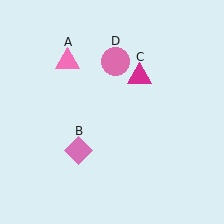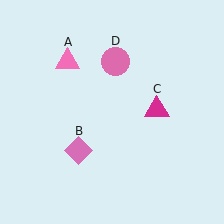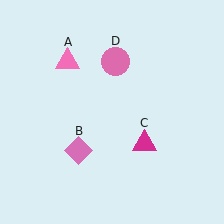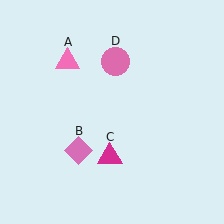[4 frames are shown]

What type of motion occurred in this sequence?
The magenta triangle (object C) rotated clockwise around the center of the scene.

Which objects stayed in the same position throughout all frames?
Pink triangle (object A) and pink diamond (object B) and pink circle (object D) remained stationary.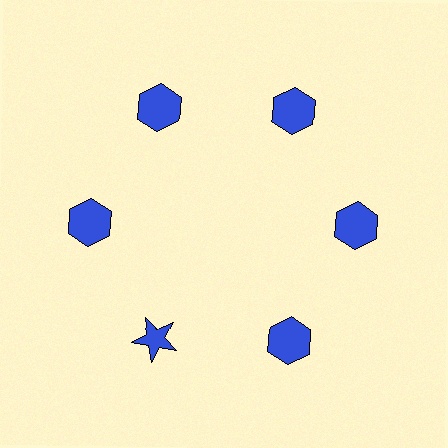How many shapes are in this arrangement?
There are 6 shapes arranged in a ring pattern.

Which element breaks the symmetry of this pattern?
The blue star at roughly the 7 o'clock position breaks the symmetry. All other shapes are blue hexagons.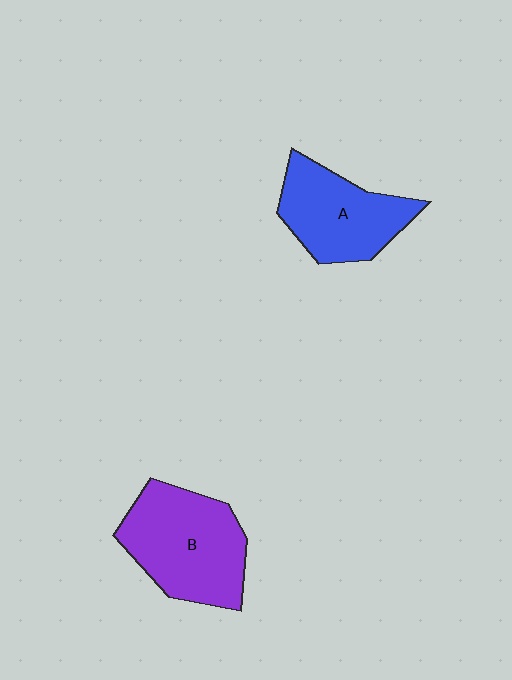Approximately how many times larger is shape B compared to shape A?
Approximately 1.2 times.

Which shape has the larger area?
Shape B (purple).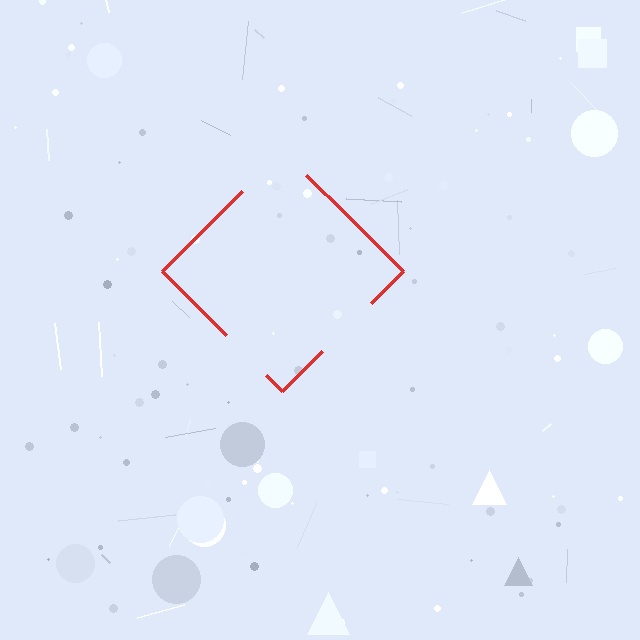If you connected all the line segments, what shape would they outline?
They would outline a diamond.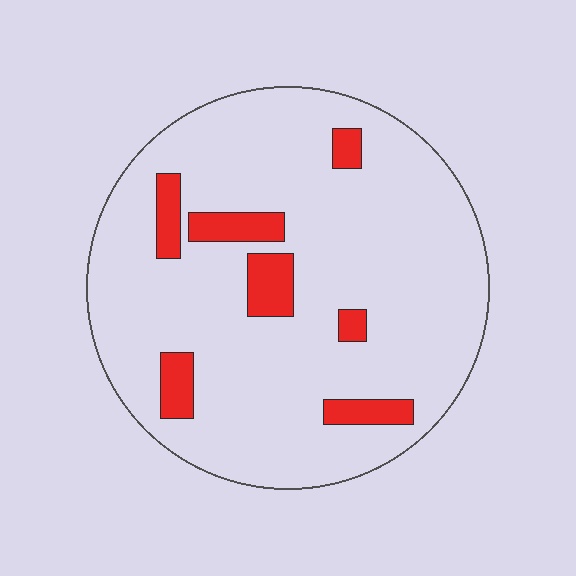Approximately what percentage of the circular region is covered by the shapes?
Approximately 10%.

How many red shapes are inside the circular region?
7.